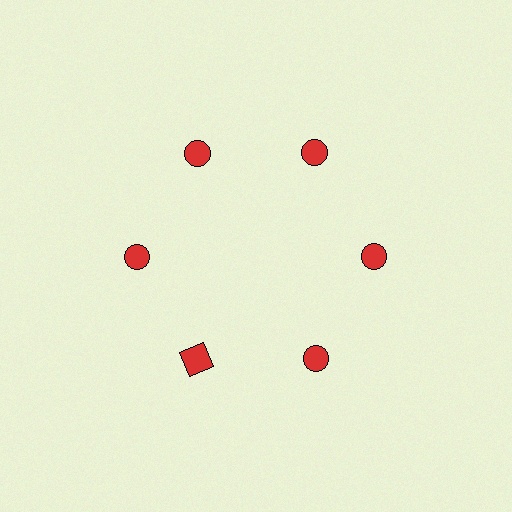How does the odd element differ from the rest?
It has a different shape: square instead of circle.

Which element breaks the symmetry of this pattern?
The red square at roughly the 7 o'clock position breaks the symmetry. All other shapes are red circles.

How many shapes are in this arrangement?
There are 6 shapes arranged in a ring pattern.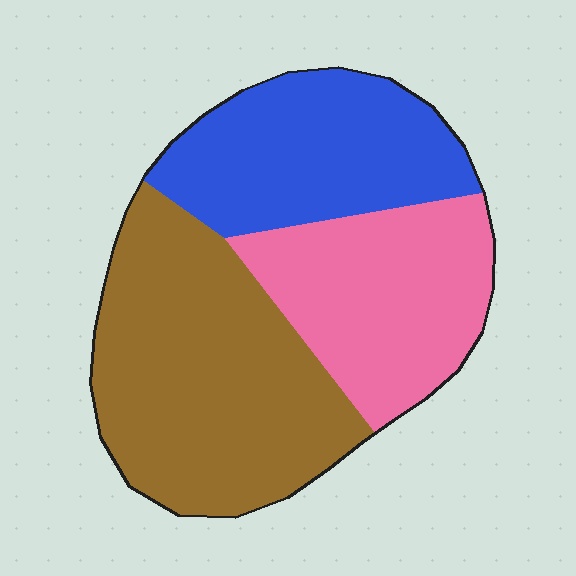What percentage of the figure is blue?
Blue takes up about one quarter (1/4) of the figure.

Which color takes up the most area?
Brown, at roughly 45%.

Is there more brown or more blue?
Brown.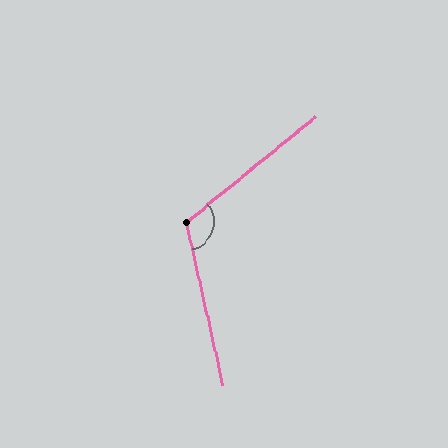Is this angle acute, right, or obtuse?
It is obtuse.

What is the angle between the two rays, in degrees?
Approximately 117 degrees.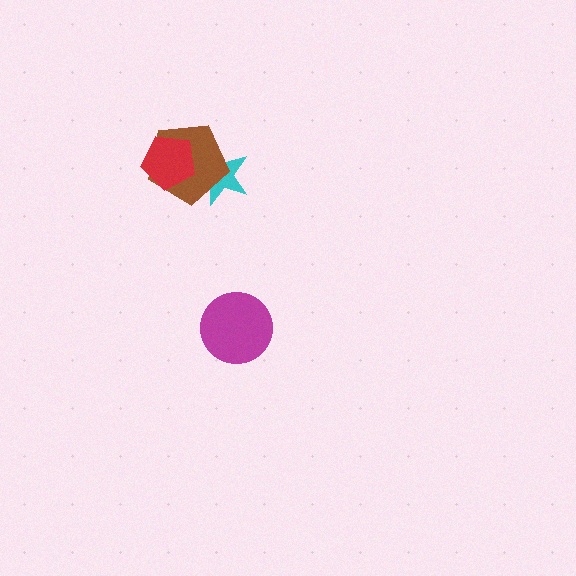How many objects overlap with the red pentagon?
2 objects overlap with the red pentagon.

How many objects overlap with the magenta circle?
0 objects overlap with the magenta circle.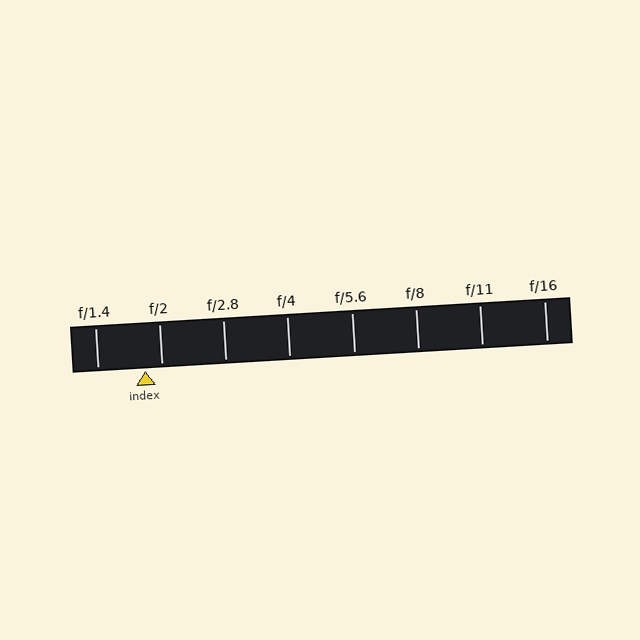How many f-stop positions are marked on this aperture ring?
There are 8 f-stop positions marked.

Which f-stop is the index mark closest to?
The index mark is closest to f/2.